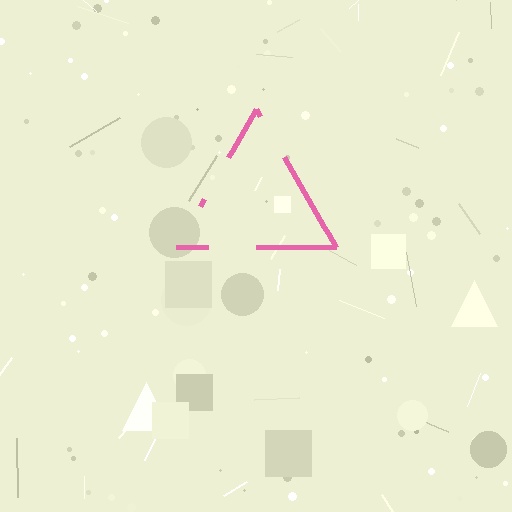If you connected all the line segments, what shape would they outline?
They would outline a triangle.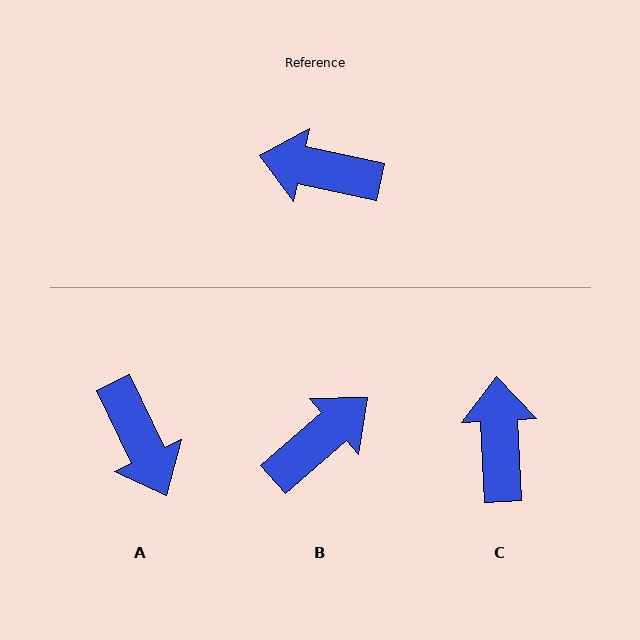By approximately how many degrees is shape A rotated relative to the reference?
Approximately 128 degrees counter-clockwise.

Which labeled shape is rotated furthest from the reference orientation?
A, about 128 degrees away.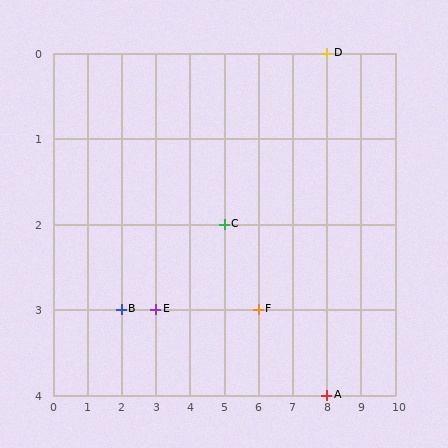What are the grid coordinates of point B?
Point B is at grid coordinates (2, 3).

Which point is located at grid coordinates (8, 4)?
Point A is at (8, 4).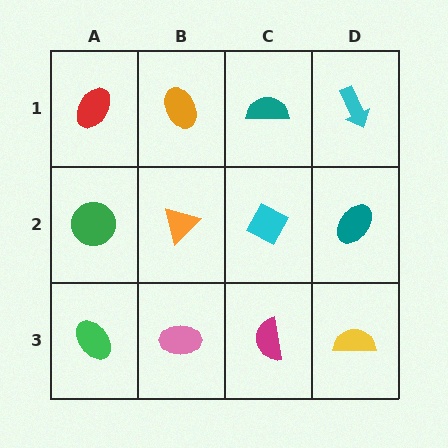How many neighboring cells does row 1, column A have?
2.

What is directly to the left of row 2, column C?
An orange triangle.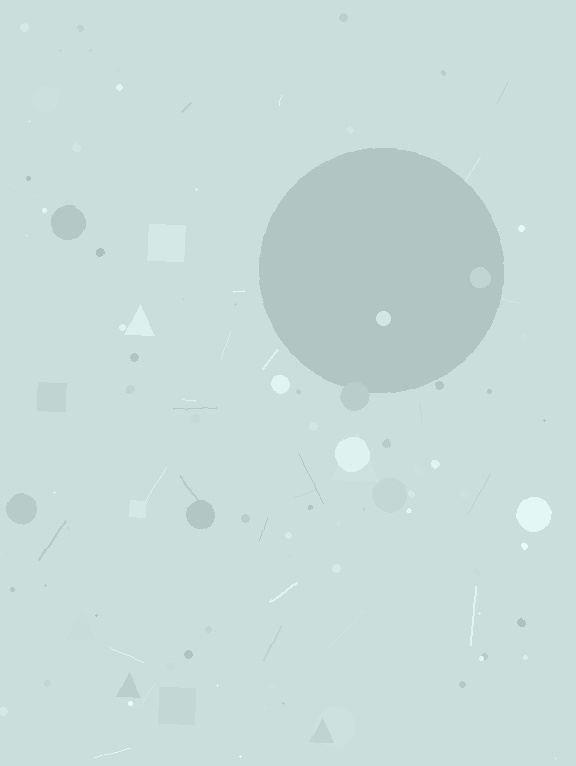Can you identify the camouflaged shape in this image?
The camouflaged shape is a circle.